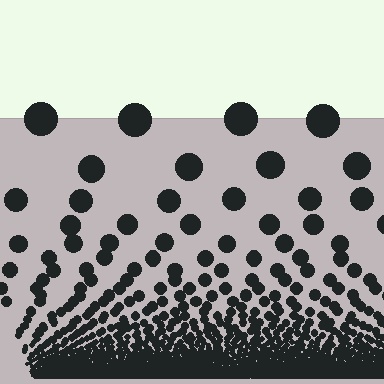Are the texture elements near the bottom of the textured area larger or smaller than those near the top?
Smaller. The gradient is inverted — elements near the bottom are smaller and denser.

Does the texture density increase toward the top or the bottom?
Density increases toward the bottom.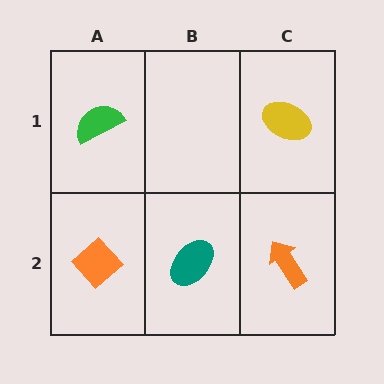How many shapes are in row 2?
3 shapes.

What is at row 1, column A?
A green semicircle.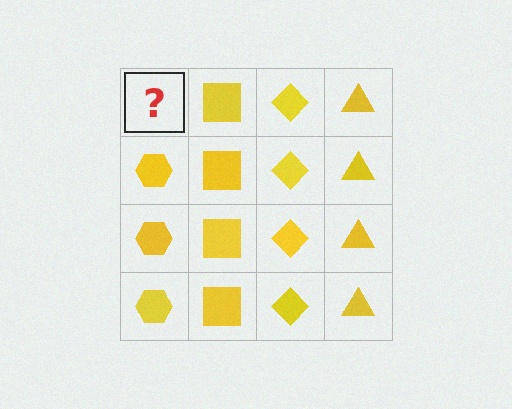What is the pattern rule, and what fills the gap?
The rule is that each column has a consistent shape. The gap should be filled with a yellow hexagon.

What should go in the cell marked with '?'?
The missing cell should contain a yellow hexagon.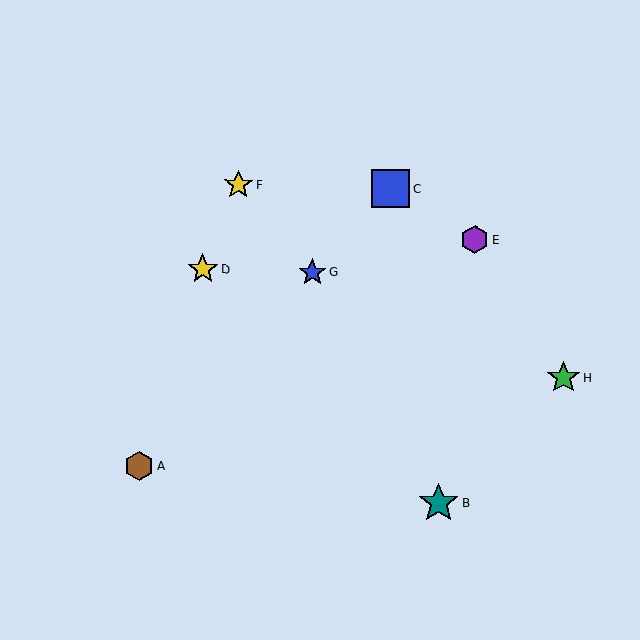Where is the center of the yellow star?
The center of the yellow star is at (203, 269).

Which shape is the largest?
The teal star (labeled B) is the largest.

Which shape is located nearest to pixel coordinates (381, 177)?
The blue square (labeled C) at (391, 189) is nearest to that location.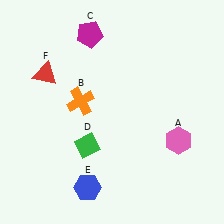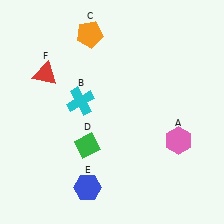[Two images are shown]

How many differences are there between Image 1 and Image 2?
There are 2 differences between the two images.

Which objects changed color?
B changed from orange to cyan. C changed from magenta to orange.